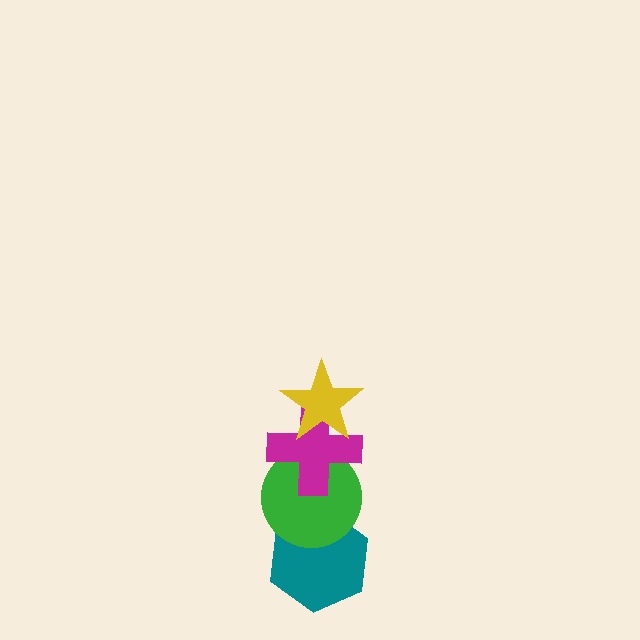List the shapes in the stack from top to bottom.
From top to bottom: the yellow star, the magenta cross, the green circle, the teal hexagon.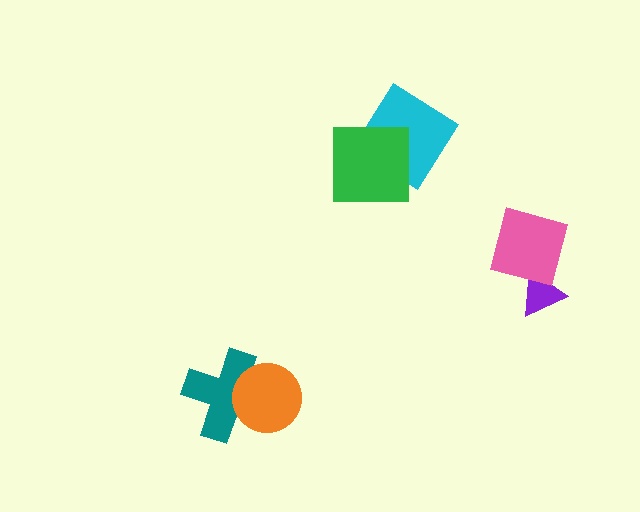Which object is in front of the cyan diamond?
The green square is in front of the cyan diamond.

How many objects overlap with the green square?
1 object overlaps with the green square.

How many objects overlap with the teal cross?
1 object overlaps with the teal cross.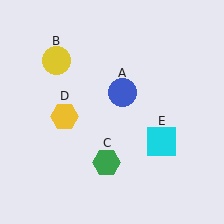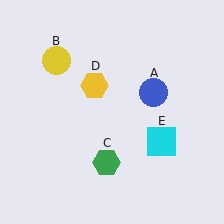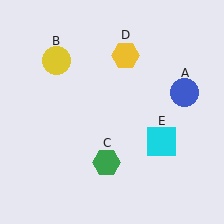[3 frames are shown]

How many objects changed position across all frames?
2 objects changed position: blue circle (object A), yellow hexagon (object D).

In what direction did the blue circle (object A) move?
The blue circle (object A) moved right.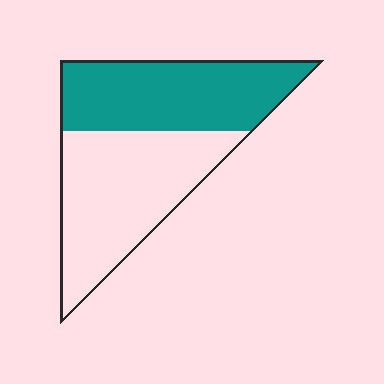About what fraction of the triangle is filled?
About one half (1/2).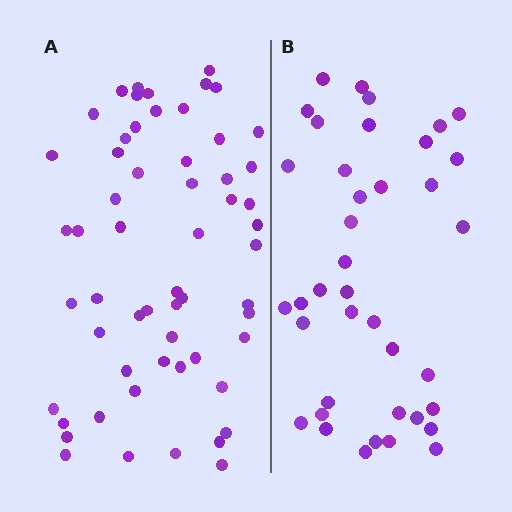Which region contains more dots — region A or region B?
Region A (the left region) has more dots.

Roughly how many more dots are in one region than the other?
Region A has approximately 20 more dots than region B.